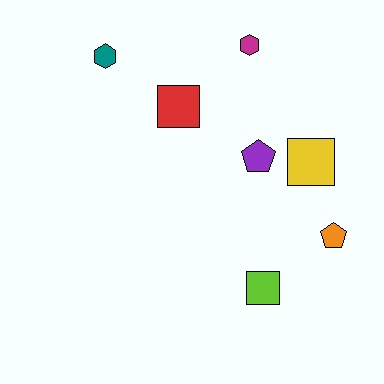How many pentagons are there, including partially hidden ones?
There are 2 pentagons.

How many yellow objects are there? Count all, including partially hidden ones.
There is 1 yellow object.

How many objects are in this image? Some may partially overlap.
There are 7 objects.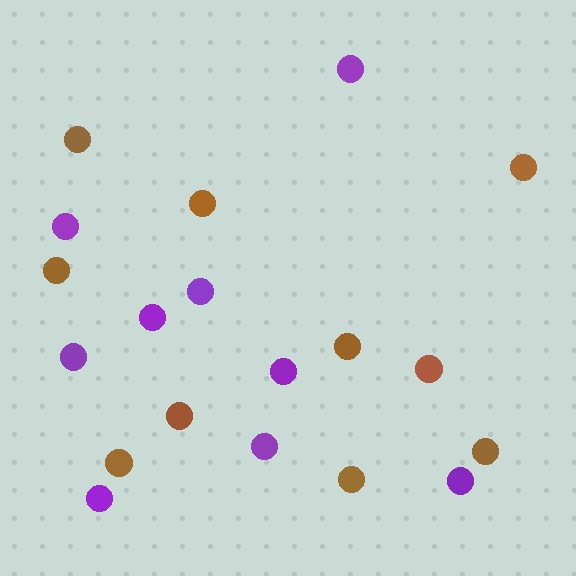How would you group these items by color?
There are 2 groups: one group of purple circles (9) and one group of brown circles (10).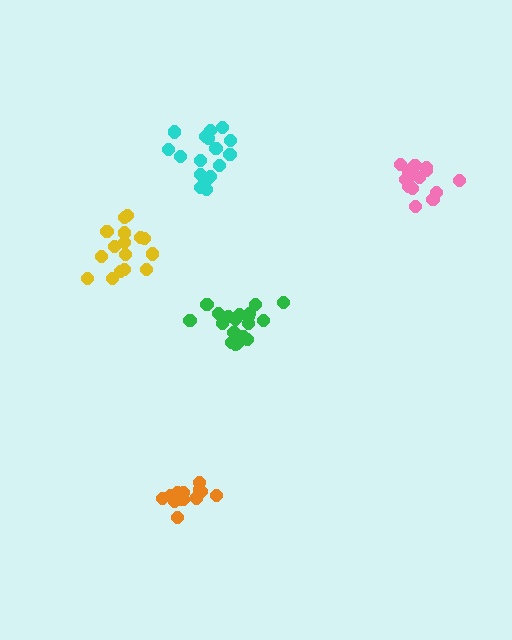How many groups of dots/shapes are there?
There are 5 groups.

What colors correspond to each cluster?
The clusters are colored: orange, pink, yellow, cyan, green.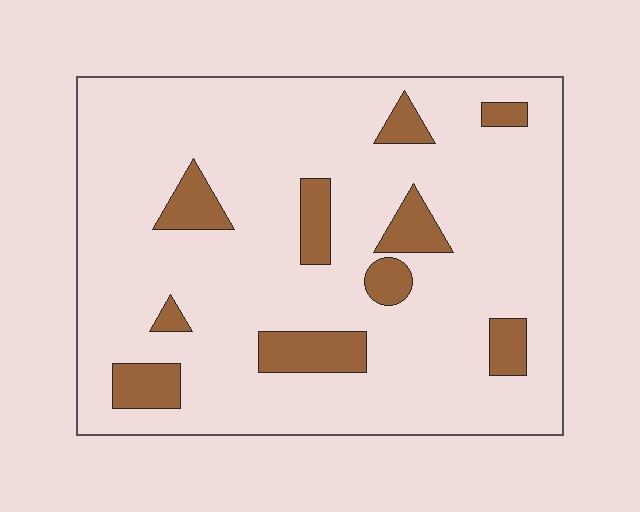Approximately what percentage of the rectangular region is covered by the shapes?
Approximately 15%.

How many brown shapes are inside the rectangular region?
10.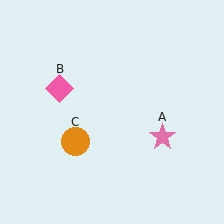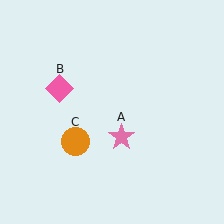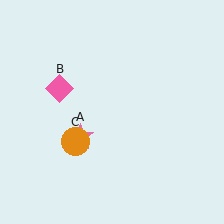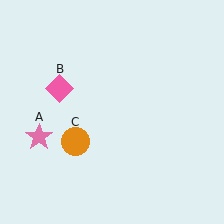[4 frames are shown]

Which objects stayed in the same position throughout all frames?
Pink diamond (object B) and orange circle (object C) remained stationary.